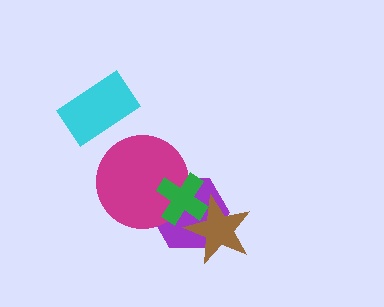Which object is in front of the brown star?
The green cross is in front of the brown star.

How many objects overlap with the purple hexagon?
3 objects overlap with the purple hexagon.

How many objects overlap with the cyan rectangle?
0 objects overlap with the cyan rectangle.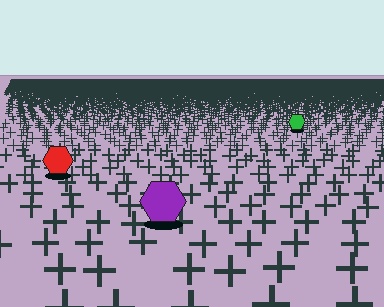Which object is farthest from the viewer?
The green hexagon is farthest from the viewer. It appears smaller and the ground texture around it is denser.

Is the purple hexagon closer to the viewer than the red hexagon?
Yes. The purple hexagon is closer — you can tell from the texture gradient: the ground texture is coarser near it.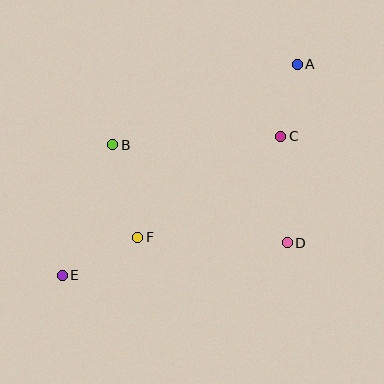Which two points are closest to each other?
Points A and C are closest to each other.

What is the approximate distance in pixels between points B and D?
The distance between B and D is approximately 200 pixels.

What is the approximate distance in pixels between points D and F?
The distance between D and F is approximately 150 pixels.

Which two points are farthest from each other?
Points A and E are farthest from each other.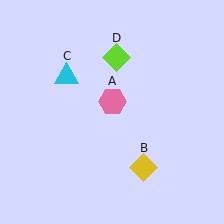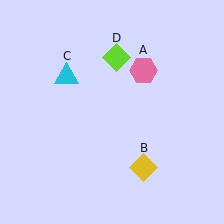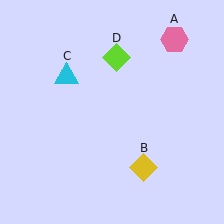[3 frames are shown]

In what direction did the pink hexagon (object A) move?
The pink hexagon (object A) moved up and to the right.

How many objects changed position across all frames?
1 object changed position: pink hexagon (object A).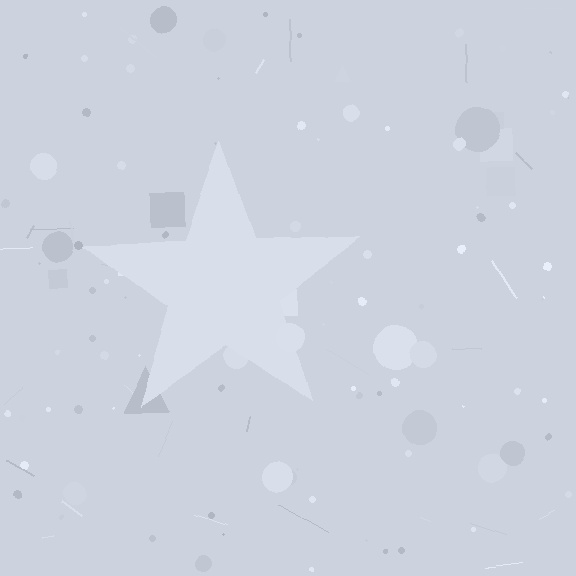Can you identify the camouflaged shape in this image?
The camouflaged shape is a star.